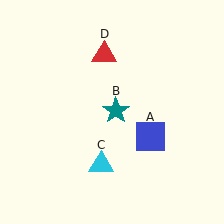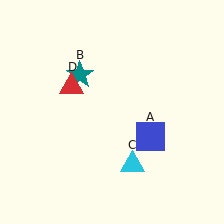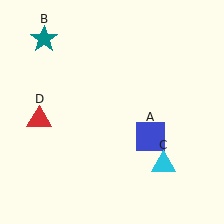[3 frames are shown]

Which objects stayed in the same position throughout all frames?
Blue square (object A) remained stationary.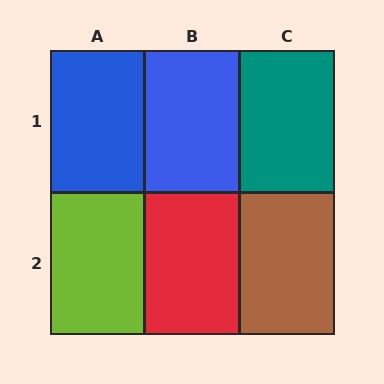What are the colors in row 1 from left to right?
Blue, blue, teal.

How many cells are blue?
2 cells are blue.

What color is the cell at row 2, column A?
Lime.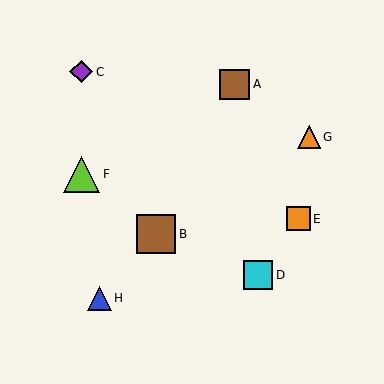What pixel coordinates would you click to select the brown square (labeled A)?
Click at (235, 84) to select the brown square A.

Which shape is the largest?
The brown square (labeled B) is the largest.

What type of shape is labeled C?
Shape C is a purple diamond.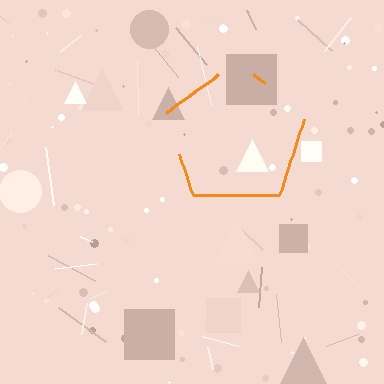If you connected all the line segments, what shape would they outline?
They would outline a pentagon.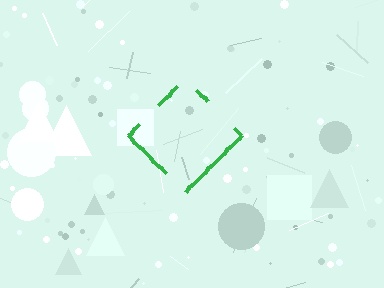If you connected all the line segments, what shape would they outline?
They would outline a diamond.